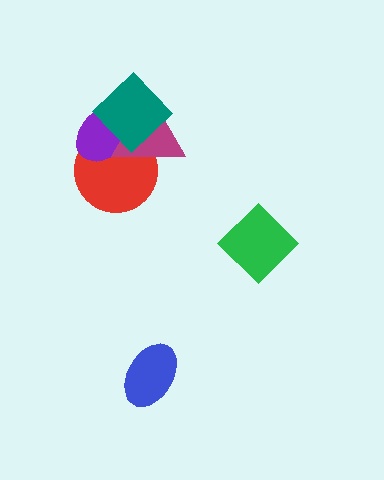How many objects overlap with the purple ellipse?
3 objects overlap with the purple ellipse.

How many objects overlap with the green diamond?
0 objects overlap with the green diamond.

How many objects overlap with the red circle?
3 objects overlap with the red circle.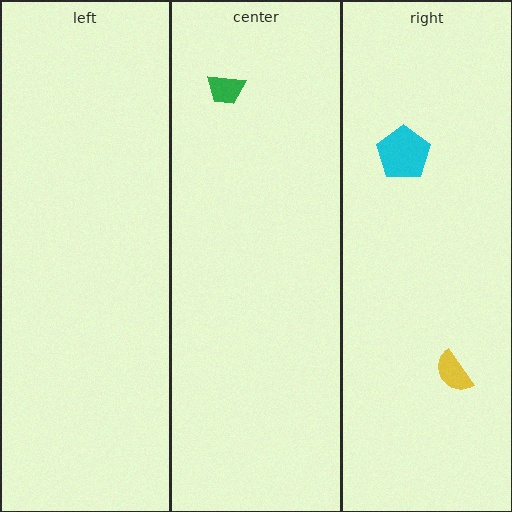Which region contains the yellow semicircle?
The right region.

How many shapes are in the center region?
1.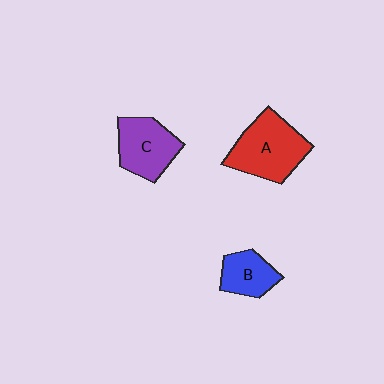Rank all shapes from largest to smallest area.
From largest to smallest: A (red), C (purple), B (blue).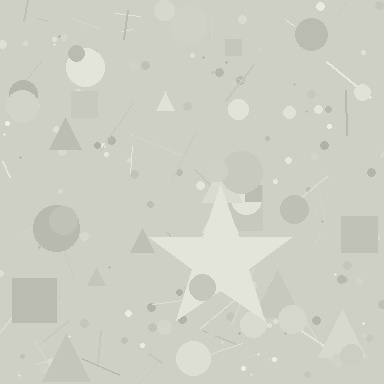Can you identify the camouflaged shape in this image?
The camouflaged shape is a star.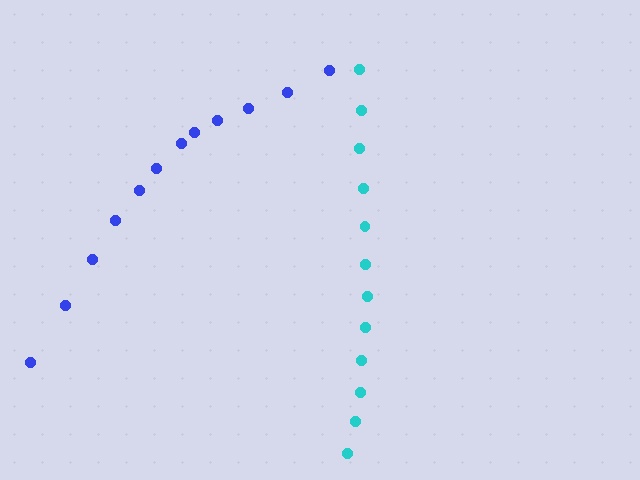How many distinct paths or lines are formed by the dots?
There are 2 distinct paths.